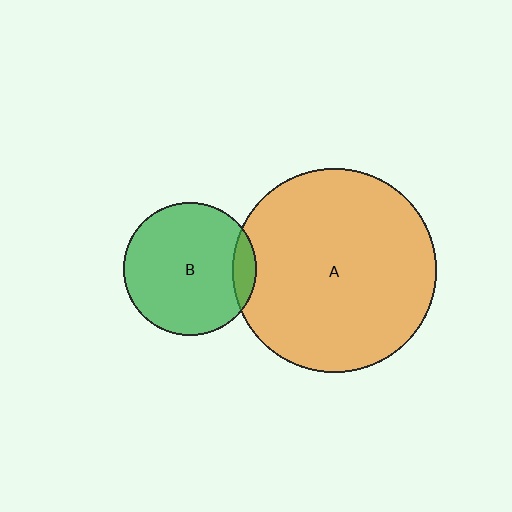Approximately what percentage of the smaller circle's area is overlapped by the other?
Approximately 10%.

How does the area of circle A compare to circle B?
Approximately 2.4 times.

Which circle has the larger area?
Circle A (orange).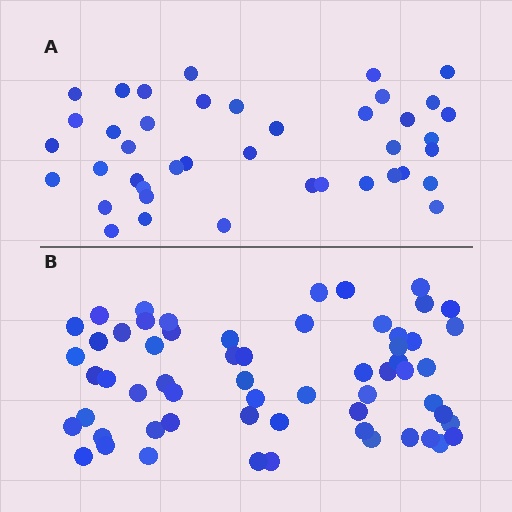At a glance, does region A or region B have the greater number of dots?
Region B (the bottom region) has more dots.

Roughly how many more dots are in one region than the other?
Region B has approximately 20 more dots than region A.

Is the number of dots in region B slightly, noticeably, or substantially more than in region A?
Region B has substantially more. The ratio is roughly 1.5 to 1.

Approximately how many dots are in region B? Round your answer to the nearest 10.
About 60 dots.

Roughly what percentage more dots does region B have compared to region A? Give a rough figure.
About 45% more.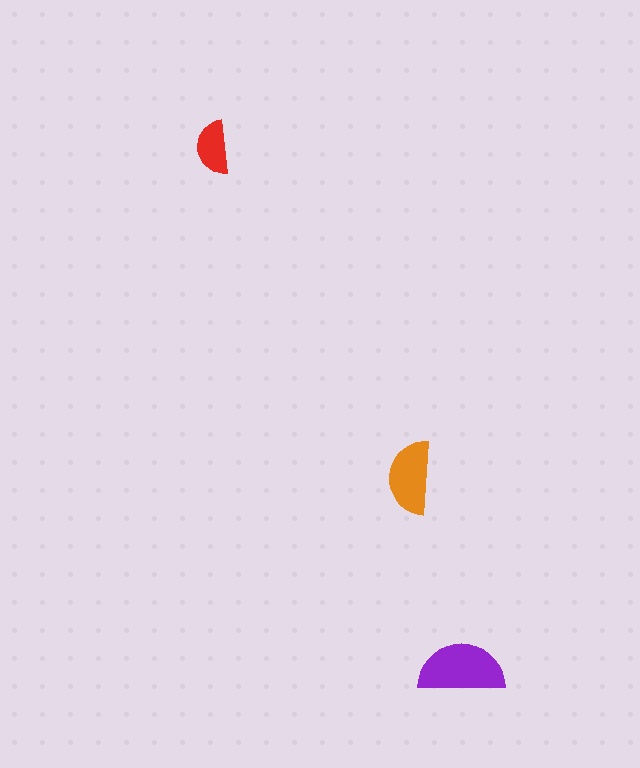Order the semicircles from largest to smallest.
the purple one, the orange one, the red one.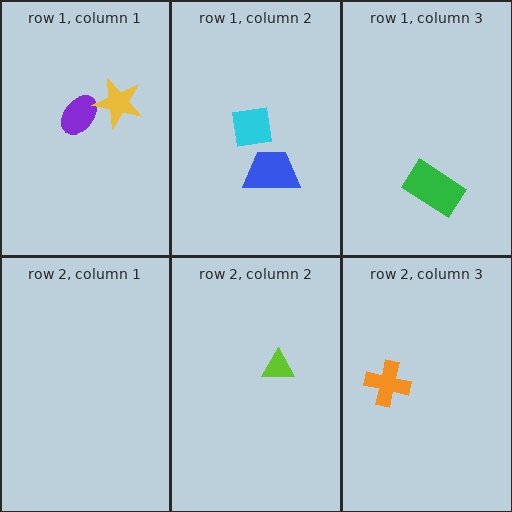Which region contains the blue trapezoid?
The row 1, column 2 region.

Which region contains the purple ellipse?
The row 1, column 1 region.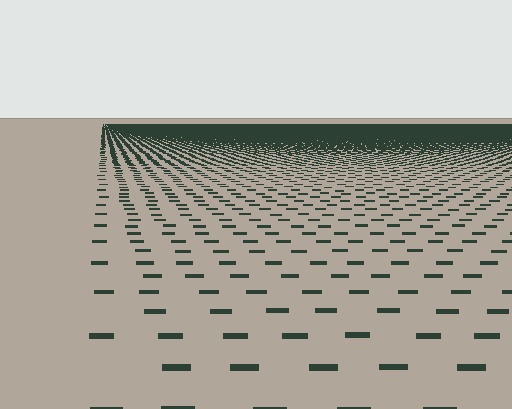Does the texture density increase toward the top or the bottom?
Density increases toward the top.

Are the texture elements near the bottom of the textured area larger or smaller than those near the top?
Larger. Near the bottom, elements are closer to the viewer and appear at a bigger on-screen size.